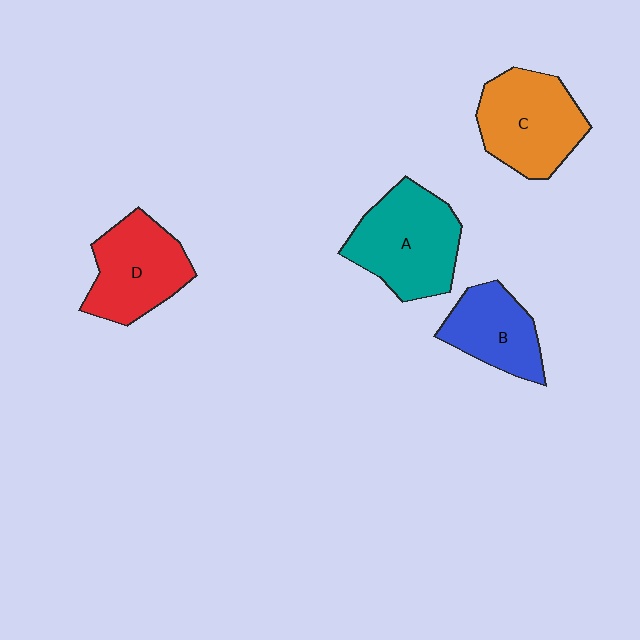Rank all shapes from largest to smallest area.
From largest to smallest: A (teal), C (orange), D (red), B (blue).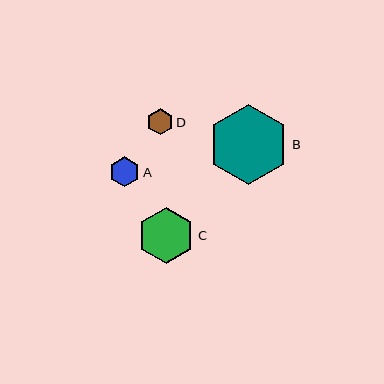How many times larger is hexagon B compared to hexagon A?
Hexagon B is approximately 2.7 times the size of hexagon A.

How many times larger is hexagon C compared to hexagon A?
Hexagon C is approximately 1.9 times the size of hexagon A.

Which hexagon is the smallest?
Hexagon D is the smallest with a size of approximately 26 pixels.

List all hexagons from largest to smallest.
From largest to smallest: B, C, A, D.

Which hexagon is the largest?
Hexagon B is the largest with a size of approximately 81 pixels.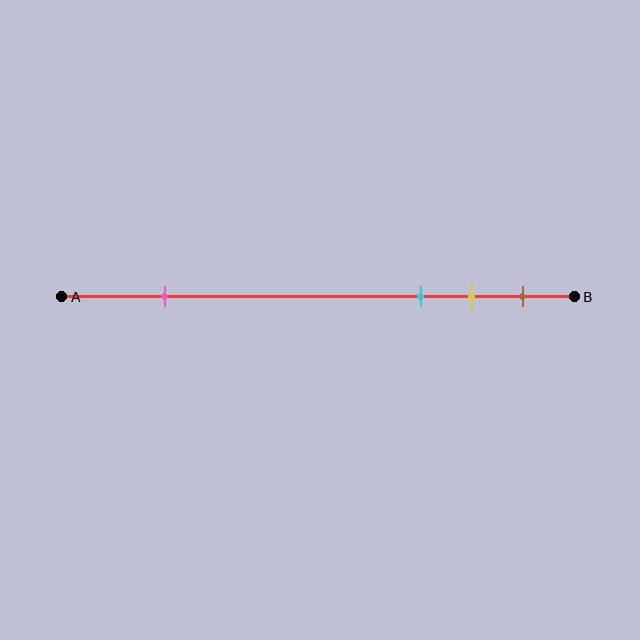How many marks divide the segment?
There are 4 marks dividing the segment.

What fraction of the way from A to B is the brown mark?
The brown mark is approximately 90% (0.9) of the way from A to B.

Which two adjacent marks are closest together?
The yellow and brown marks are the closest adjacent pair.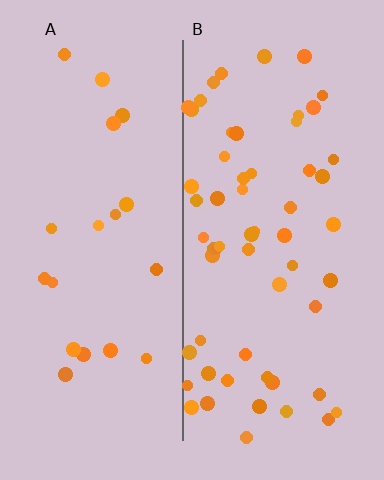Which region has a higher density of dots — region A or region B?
B (the right).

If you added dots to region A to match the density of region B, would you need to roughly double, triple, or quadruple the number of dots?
Approximately triple.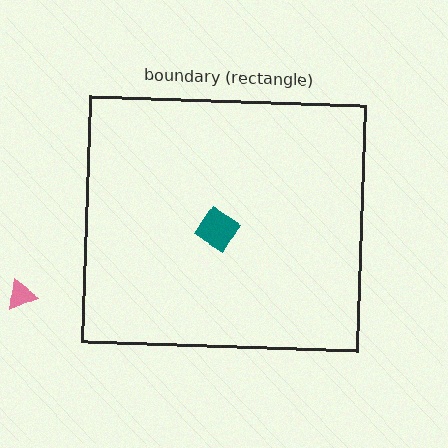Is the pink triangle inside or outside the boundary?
Outside.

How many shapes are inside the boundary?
1 inside, 1 outside.